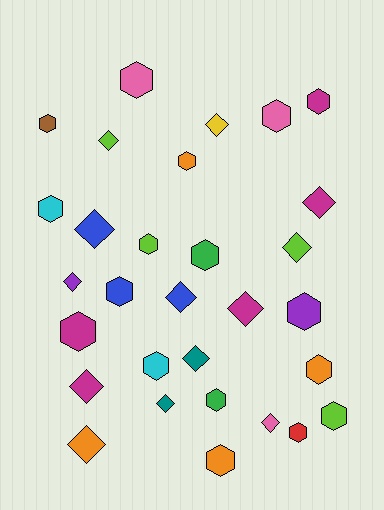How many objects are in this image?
There are 30 objects.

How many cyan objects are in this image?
There are 2 cyan objects.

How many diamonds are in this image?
There are 13 diamonds.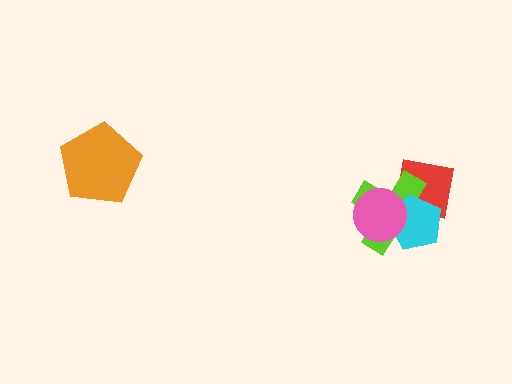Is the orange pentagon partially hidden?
No, no other shape covers it.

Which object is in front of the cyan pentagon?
The pink circle is in front of the cyan pentagon.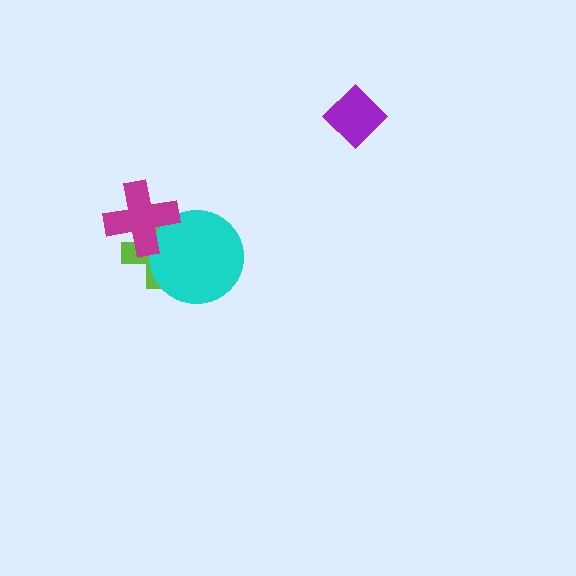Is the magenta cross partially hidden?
No, no other shape covers it.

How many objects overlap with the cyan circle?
2 objects overlap with the cyan circle.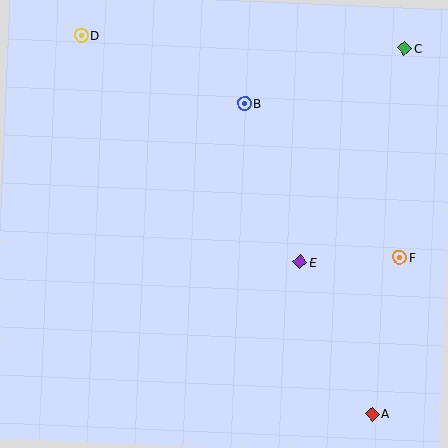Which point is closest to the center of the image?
Point E at (300, 262) is closest to the center.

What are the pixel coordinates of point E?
Point E is at (300, 262).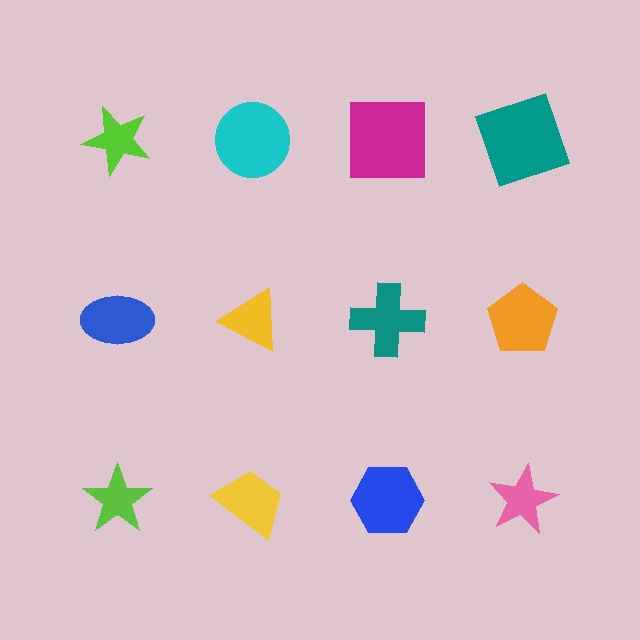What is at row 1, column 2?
A cyan circle.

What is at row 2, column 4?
An orange pentagon.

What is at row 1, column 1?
A lime star.